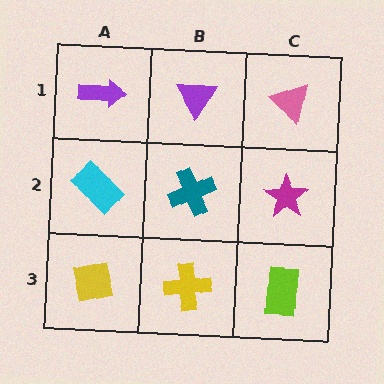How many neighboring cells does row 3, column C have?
2.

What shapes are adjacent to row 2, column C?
A pink triangle (row 1, column C), a lime rectangle (row 3, column C), a teal cross (row 2, column B).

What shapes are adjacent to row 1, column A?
A cyan rectangle (row 2, column A), a purple triangle (row 1, column B).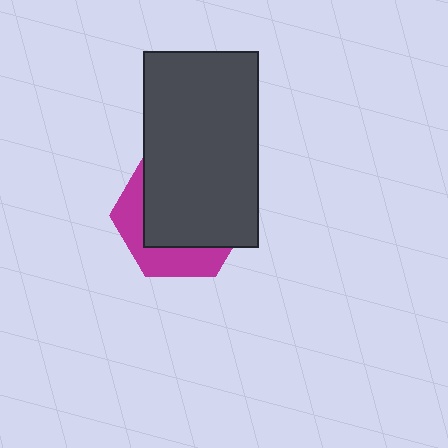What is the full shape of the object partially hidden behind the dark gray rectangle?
The partially hidden object is a magenta hexagon.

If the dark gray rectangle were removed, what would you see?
You would see the complete magenta hexagon.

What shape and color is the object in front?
The object in front is a dark gray rectangle.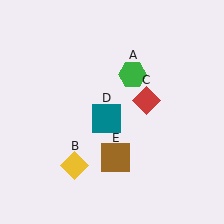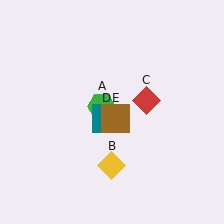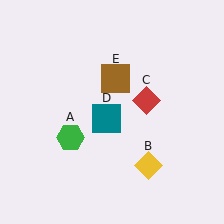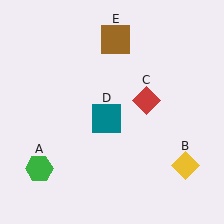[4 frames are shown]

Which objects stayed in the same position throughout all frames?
Red diamond (object C) and teal square (object D) remained stationary.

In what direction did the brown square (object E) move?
The brown square (object E) moved up.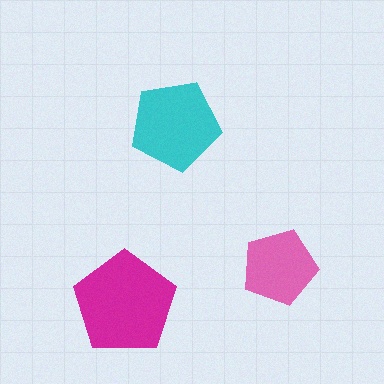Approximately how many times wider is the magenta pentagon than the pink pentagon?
About 1.5 times wider.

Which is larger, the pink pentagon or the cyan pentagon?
The cyan one.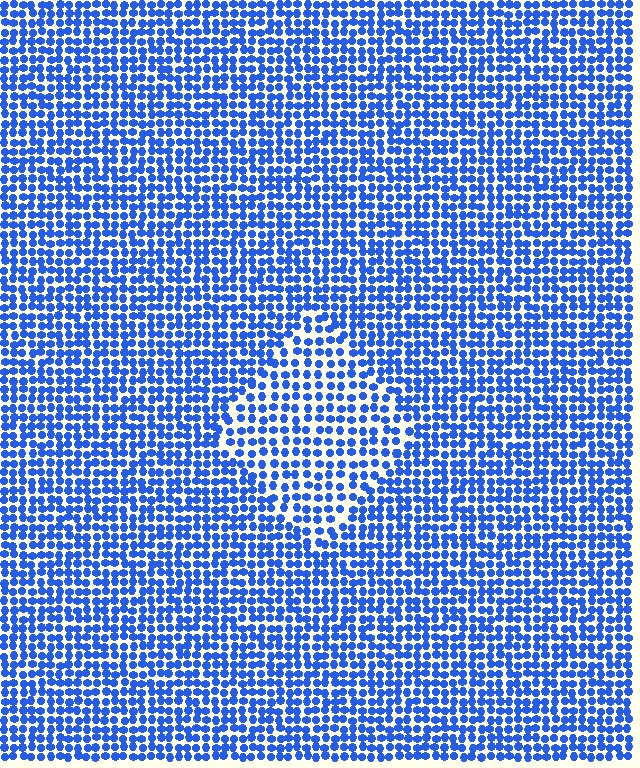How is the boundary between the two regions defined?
The boundary is defined by a change in element density (approximately 1.5x ratio). All elements are the same color, size, and shape.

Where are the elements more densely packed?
The elements are more densely packed outside the diamond boundary.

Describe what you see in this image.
The image contains small blue elements arranged at two different densities. A diamond-shaped region is visible where the elements are less densely packed than the surrounding area.